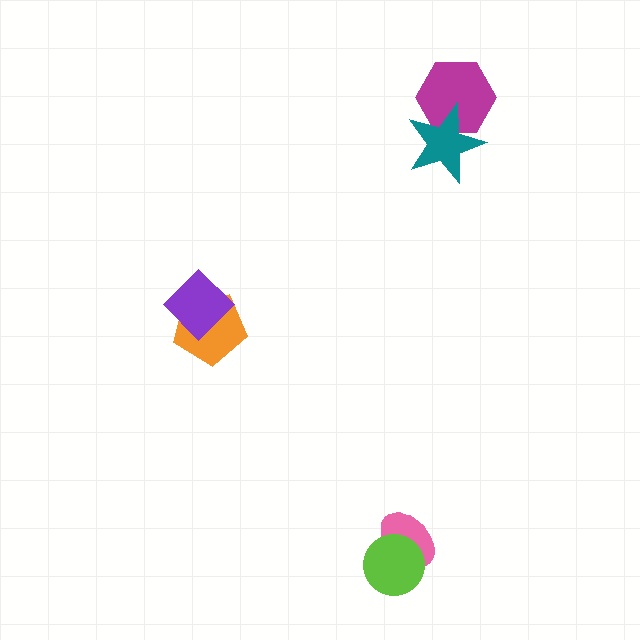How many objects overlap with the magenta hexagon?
1 object overlaps with the magenta hexagon.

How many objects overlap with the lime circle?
1 object overlaps with the lime circle.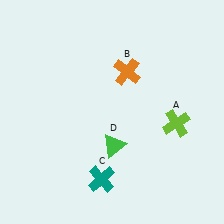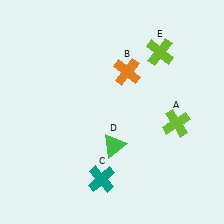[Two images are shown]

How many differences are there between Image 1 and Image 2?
There is 1 difference between the two images.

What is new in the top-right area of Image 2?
A lime cross (E) was added in the top-right area of Image 2.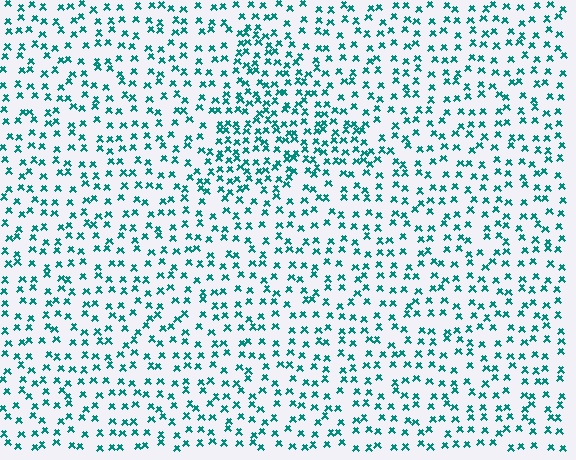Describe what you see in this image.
The image contains small teal elements arranged at two different densities. A triangle-shaped region is visible where the elements are more densely packed than the surrounding area.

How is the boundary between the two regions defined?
The boundary is defined by a change in element density (approximately 1.8x ratio). All elements are the same color, size, and shape.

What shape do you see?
I see a triangle.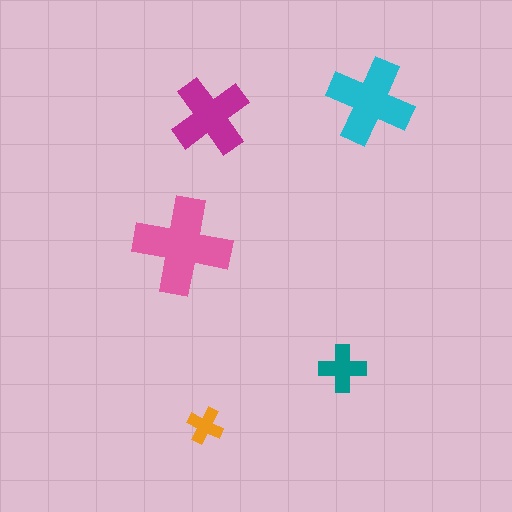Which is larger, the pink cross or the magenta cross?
The pink one.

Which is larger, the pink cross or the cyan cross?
The pink one.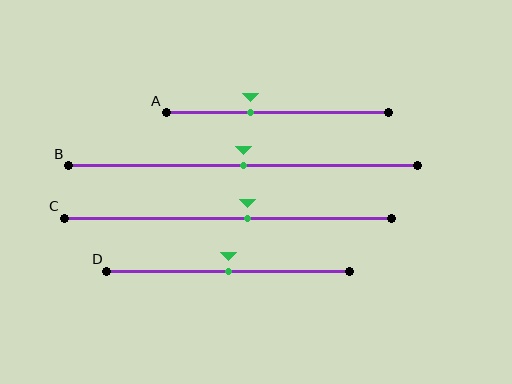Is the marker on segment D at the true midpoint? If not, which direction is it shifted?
Yes, the marker on segment D is at the true midpoint.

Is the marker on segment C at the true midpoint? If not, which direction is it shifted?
No, the marker on segment C is shifted to the right by about 6% of the segment length.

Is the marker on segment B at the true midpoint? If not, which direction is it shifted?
Yes, the marker on segment B is at the true midpoint.